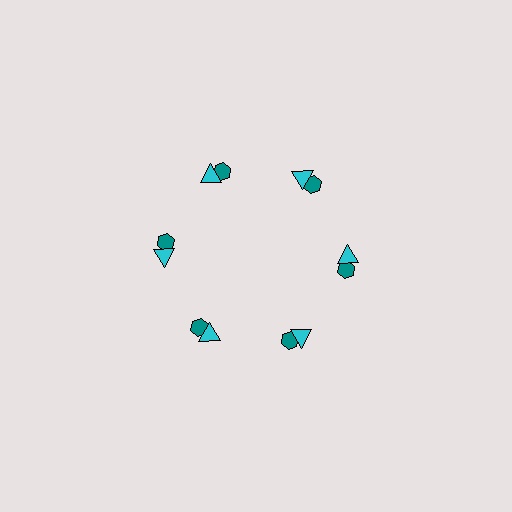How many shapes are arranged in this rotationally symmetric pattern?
There are 12 shapes, arranged in 6 groups of 2.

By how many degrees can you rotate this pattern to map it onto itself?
The pattern maps onto itself every 60 degrees of rotation.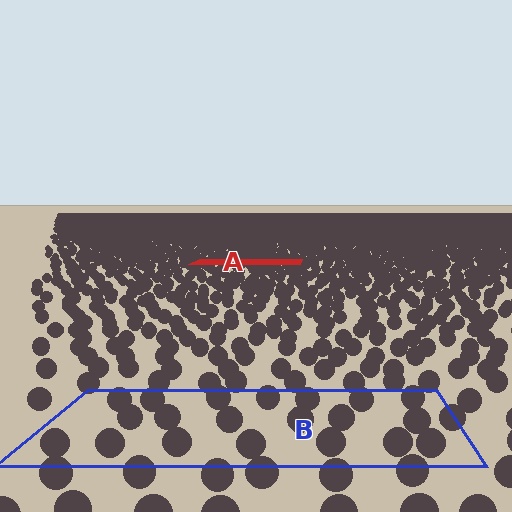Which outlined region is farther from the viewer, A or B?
Region A is farther from the viewer — the texture elements inside it appear smaller and more densely packed.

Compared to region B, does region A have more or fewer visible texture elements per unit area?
Region A has more texture elements per unit area — they are packed more densely because it is farther away.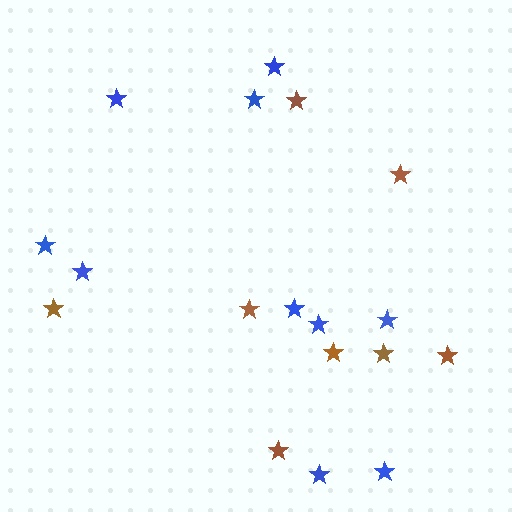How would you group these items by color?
There are 2 groups: one group of blue stars (10) and one group of brown stars (8).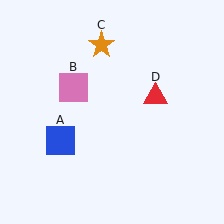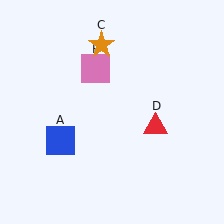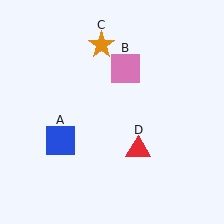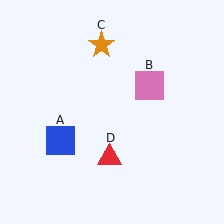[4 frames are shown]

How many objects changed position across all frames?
2 objects changed position: pink square (object B), red triangle (object D).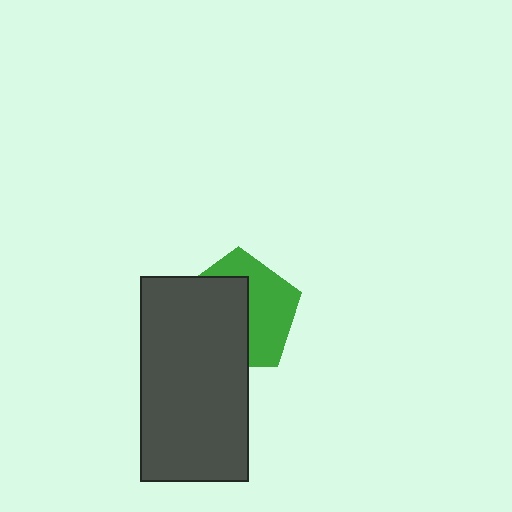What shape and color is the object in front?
The object in front is a dark gray rectangle.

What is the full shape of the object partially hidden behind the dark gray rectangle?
The partially hidden object is a green pentagon.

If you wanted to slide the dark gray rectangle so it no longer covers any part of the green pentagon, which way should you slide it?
Slide it left — that is the most direct way to separate the two shapes.